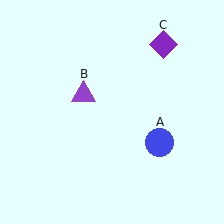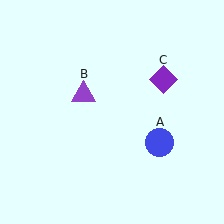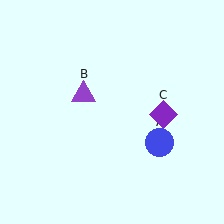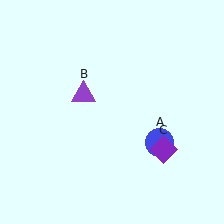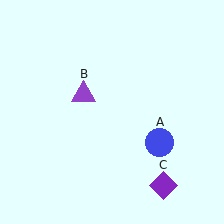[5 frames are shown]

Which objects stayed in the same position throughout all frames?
Blue circle (object A) and purple triangle (object B) remained stationary.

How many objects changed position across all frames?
1 object changed position: purple diamond (object C).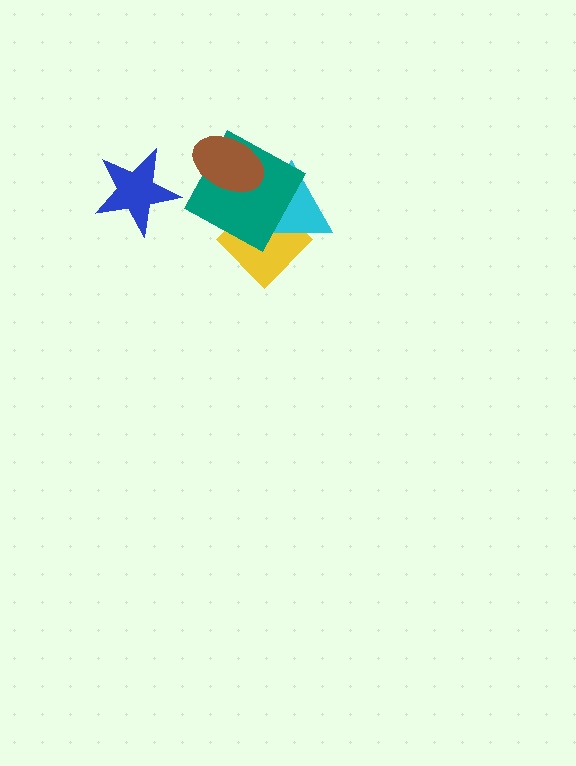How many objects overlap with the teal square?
3 objects overlap with the teal square.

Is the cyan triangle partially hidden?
Yes, it is partially covered by another shape.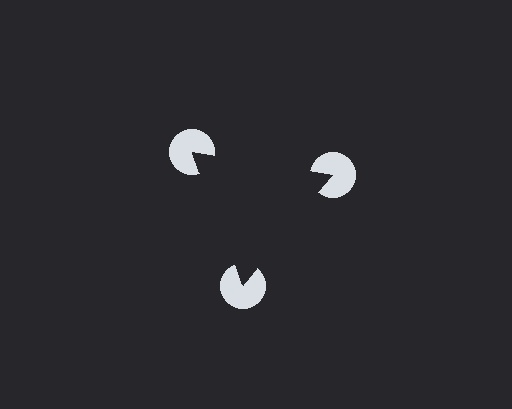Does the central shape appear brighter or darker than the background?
It typically appears slightly darker than the background, even though no actual brightness change is drawn.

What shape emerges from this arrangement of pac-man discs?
An illusory triangle — its edges are inferred from the aligned wedge cuts in the pac-man discs, not physically drawn.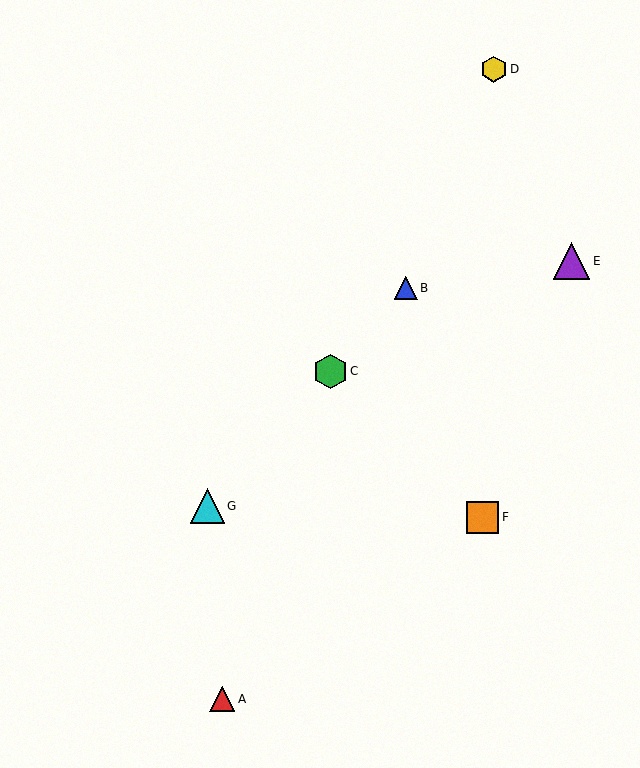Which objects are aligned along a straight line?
Objects B, C, G are aligned along a straight line.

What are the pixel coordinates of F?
Object F is at (483, 517).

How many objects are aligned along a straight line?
3 objects (B, C, G) are aligned along a straight line.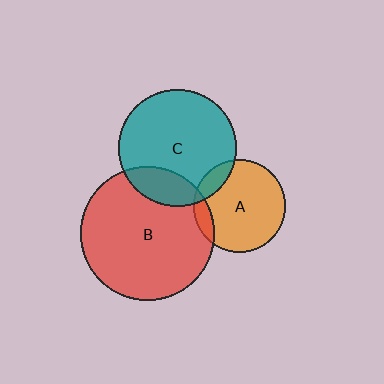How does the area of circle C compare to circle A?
Approximately 1.6 times.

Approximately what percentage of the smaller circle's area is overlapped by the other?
Approximately 20%.